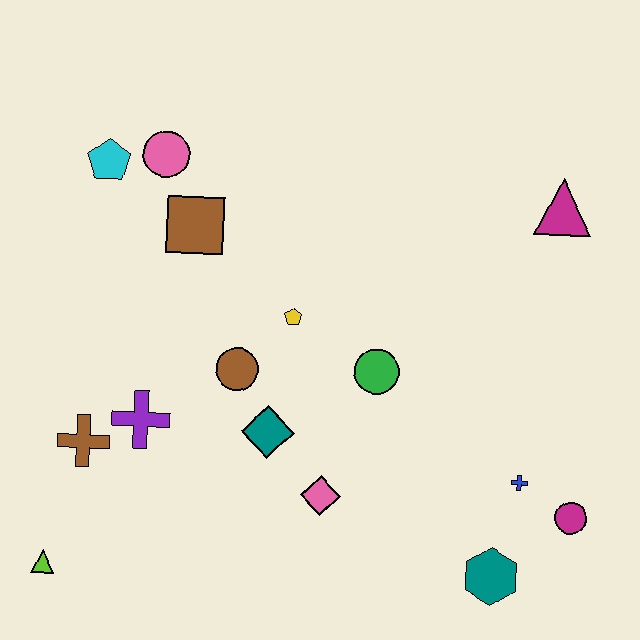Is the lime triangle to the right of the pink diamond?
No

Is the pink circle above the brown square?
Yes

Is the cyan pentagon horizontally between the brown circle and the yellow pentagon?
No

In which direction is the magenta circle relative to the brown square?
The magenta circle is to the right of the brown square.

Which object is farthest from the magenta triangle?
The lime triangle is farthest from the magenta triangle.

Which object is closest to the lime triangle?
The brown cross is closest to the lime triangle.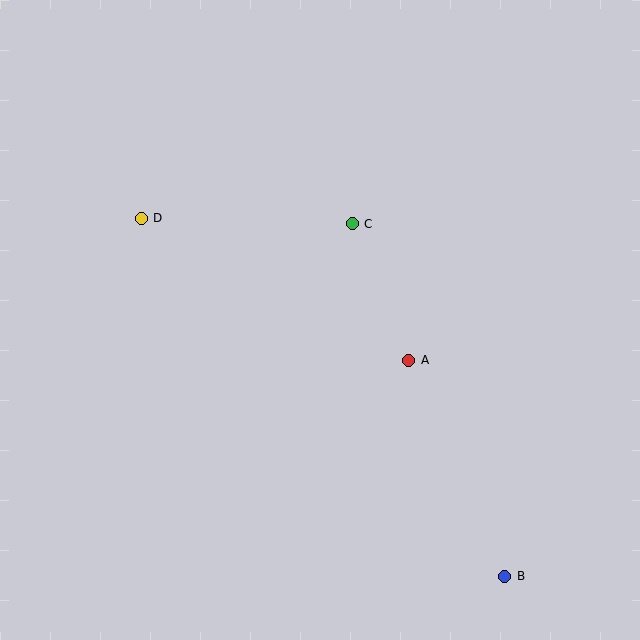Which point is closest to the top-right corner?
Point C is closest to the top-right corner.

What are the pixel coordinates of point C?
Point C is at (352, 224).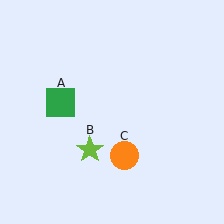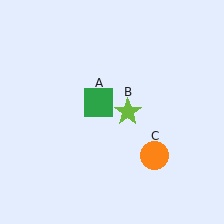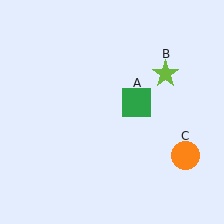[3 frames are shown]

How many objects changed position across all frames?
3 objects changed position: green square (object A), lime star (object B), orange circle (object C).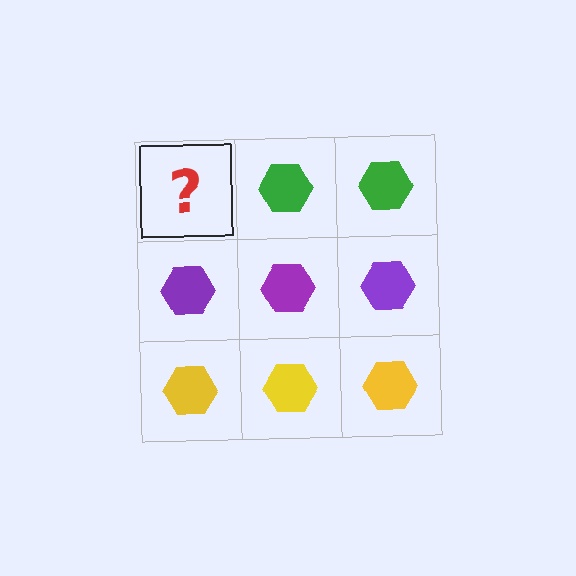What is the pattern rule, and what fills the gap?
The rule is that each row has a consistent color. The gap should be filled with a green hexagon.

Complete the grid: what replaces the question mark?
The question mark should be replaced with a green hexagon.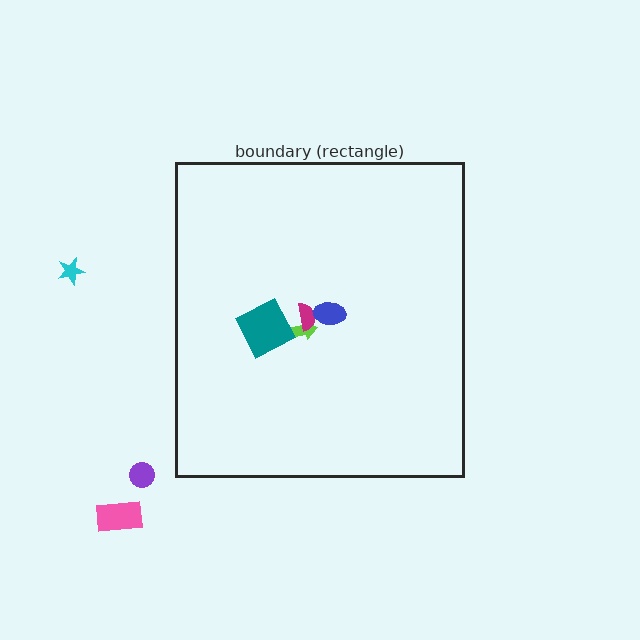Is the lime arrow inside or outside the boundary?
Inside.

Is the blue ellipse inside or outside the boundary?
Inside.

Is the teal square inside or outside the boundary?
Inside.